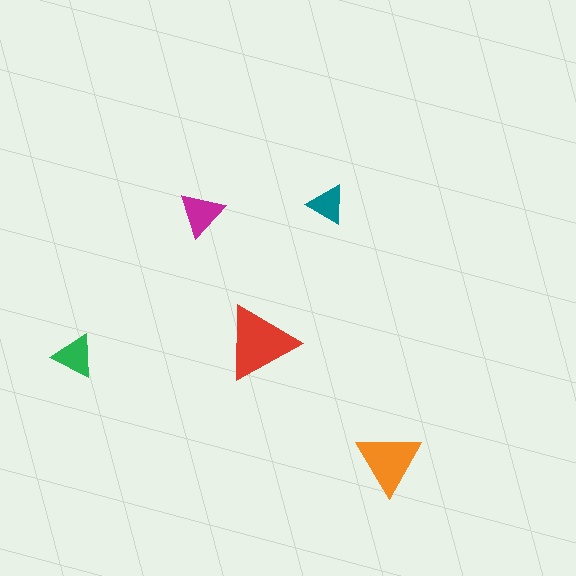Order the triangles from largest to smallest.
the red one, the orange one, the magenta one, the green one, the teal one.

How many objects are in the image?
There are 5 objects in the image.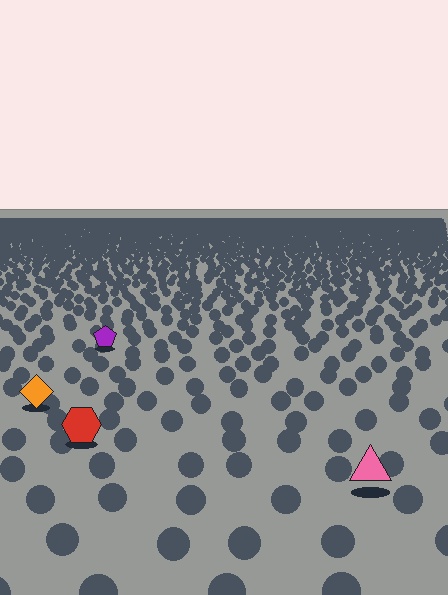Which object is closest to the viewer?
The pink triangle is closest. The texture marks near it are larger and more spread out.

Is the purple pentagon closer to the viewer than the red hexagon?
No. The red hexagon is closer — you can tell from the texture gradient: the ground texture is coarser near it.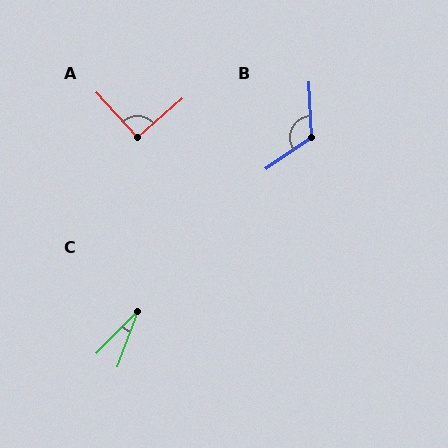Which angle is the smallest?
C, at approximately 24 degrees.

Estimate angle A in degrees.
Approximately 91 degrees.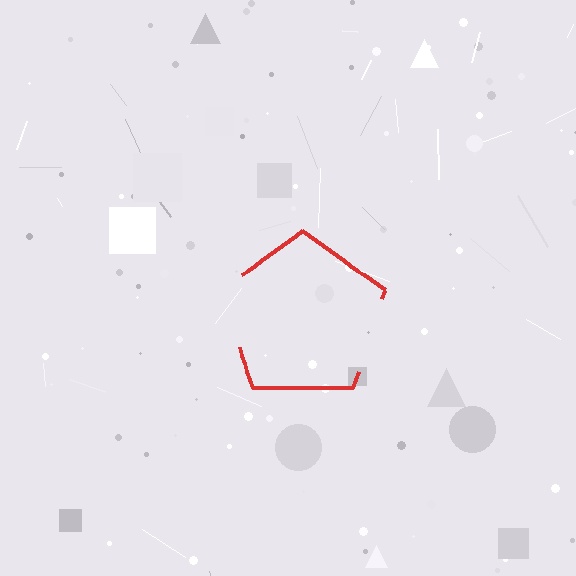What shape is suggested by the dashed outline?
The dashed outline suggests a pentagon.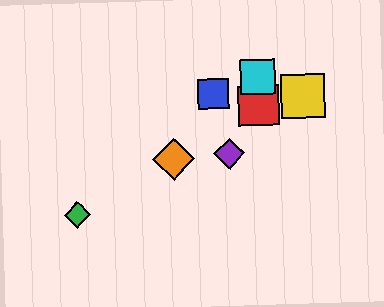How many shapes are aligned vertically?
2 shapes (the red square, the cyan square) are aligned vertically.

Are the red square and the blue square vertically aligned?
No, the red square is at x≈259 and the blue square is at x≈213.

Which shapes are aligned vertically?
The red square, the cyan square are aligned vertically.